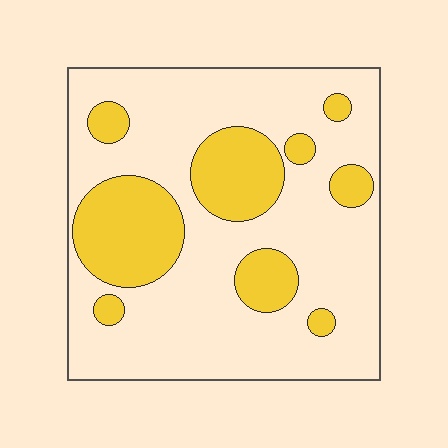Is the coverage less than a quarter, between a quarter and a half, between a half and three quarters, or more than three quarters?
Between a quarter and a half.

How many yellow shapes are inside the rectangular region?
9.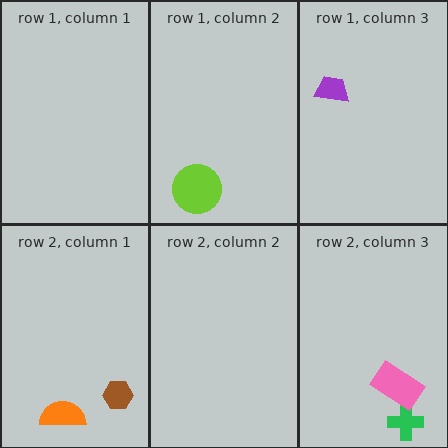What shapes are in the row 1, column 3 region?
The purple trapezoid.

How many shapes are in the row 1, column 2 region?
1.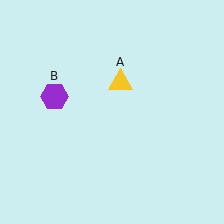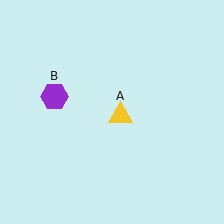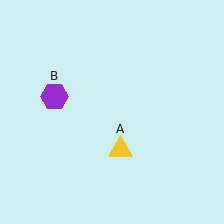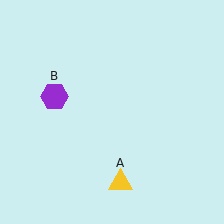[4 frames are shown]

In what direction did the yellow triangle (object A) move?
The yellow triangle (object A) moved down.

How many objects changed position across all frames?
1 object changed position: yellow triangle (object A).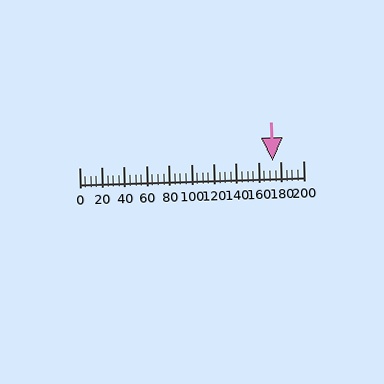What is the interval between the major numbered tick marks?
The major tick marks are spaced 20 units apart.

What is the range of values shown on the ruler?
The ruler shows values from 0 to 200.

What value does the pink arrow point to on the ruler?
The pink arrow points to approximately 173.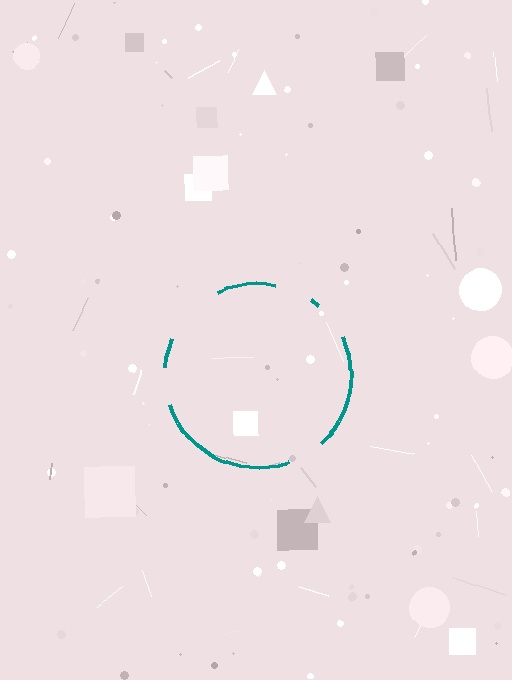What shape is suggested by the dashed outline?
The dashed outline suggests a circle.